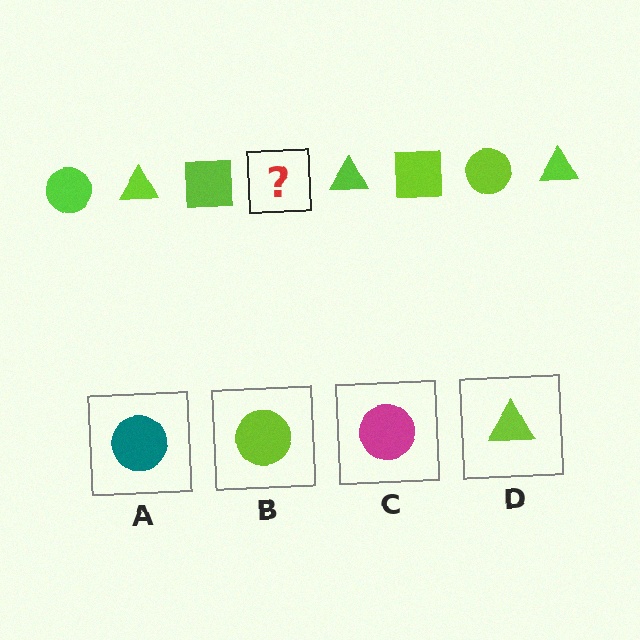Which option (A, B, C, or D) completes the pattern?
B.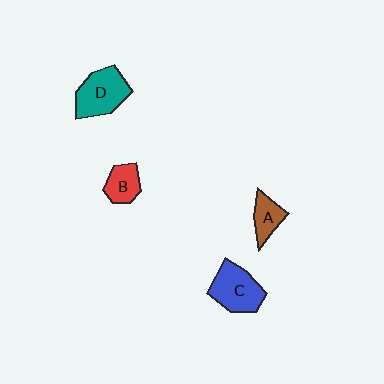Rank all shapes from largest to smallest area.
From largest to smallest: D (teal), C (blue), B (red), A (brown).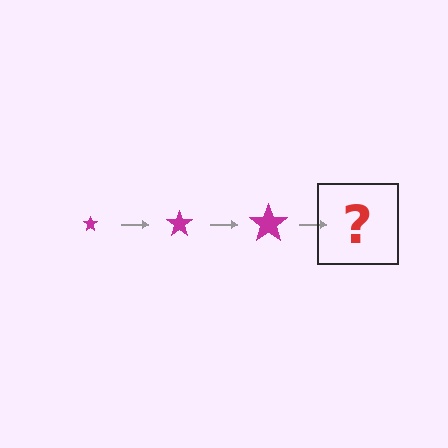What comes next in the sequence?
The next element should be a magenta star, larger than the previous one.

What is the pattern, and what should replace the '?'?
The pattern is that the star gets progressively larger each step. The '?' should be a magenta star, larger than the previous one.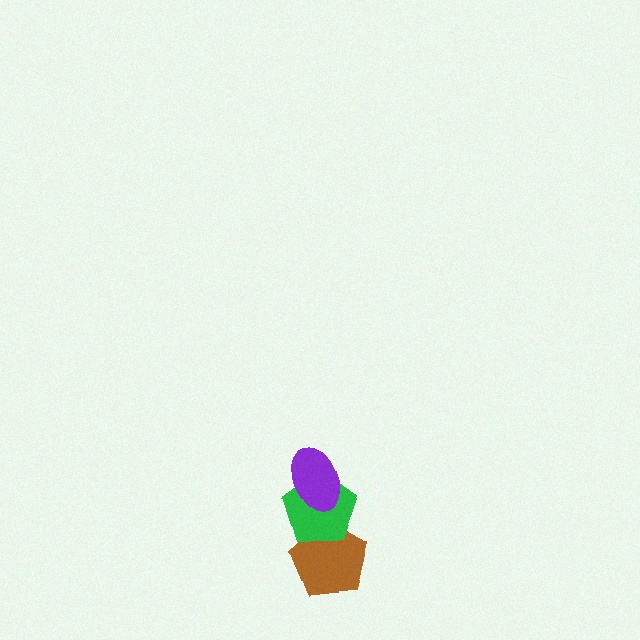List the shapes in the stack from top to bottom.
From top to bottom: the purple ellipse, the green pentagon, the brown pentagon.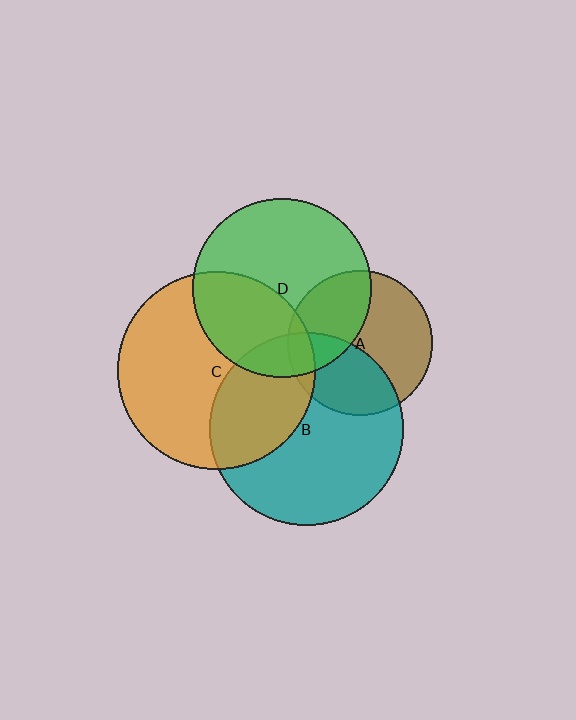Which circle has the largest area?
Circle C (orange).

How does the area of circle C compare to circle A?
Approximately 1.9 times.